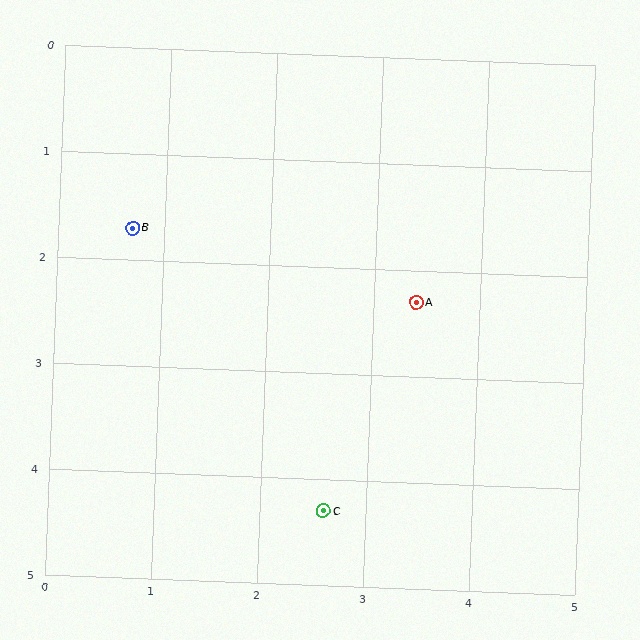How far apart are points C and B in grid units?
Points C and B are about 3.2 grid units apart.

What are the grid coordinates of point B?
Point B is at approximately (0.7, 1.7).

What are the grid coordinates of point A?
Point A is at approximately (3.4, 2.3).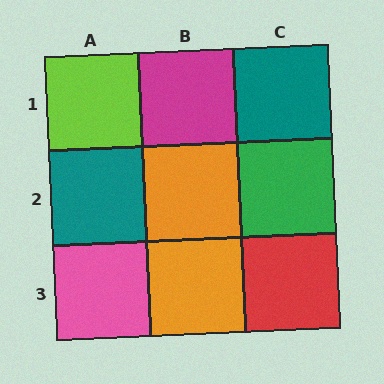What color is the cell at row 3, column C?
Red.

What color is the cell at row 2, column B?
Orange.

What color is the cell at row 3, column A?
Pink.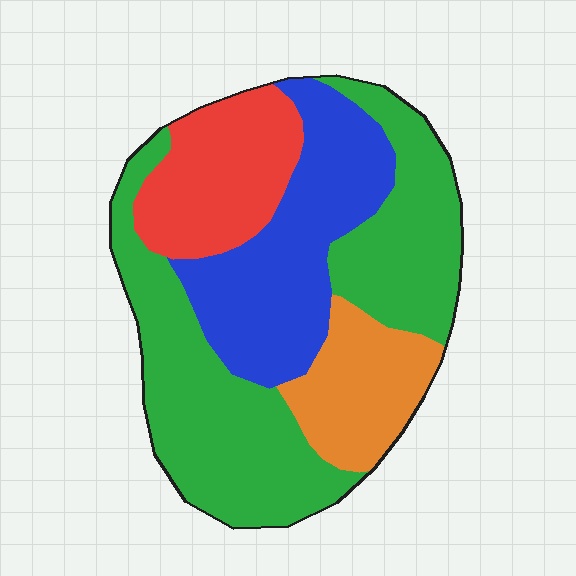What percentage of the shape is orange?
Orange covers around 15% of the shape.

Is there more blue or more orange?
Blue.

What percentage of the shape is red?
Red covers 17% of the shape.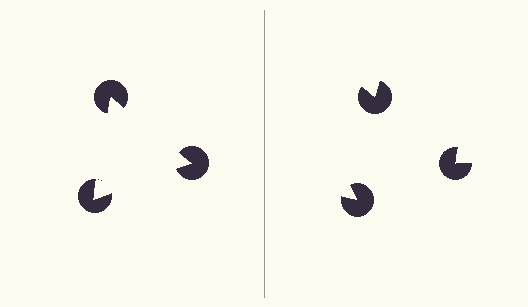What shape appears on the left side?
An illusory triangle.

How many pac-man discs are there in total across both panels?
6 — 3 on each side.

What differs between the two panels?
The pac-man discs are positioned identically on both sides; only the wedge orientations differ. On the left they align to a triangle; on the right they are misaligned.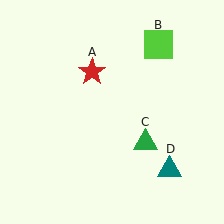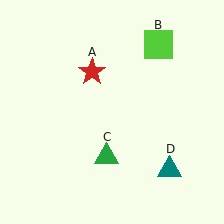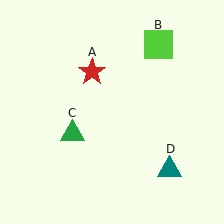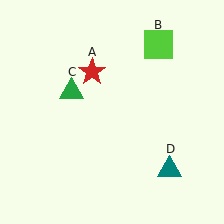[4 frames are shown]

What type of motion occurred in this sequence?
The green triangle (object C) rotated clockwise around the center of the scene.